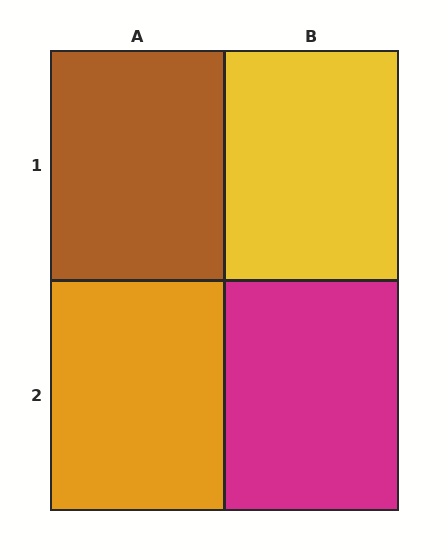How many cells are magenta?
1 cell is magenta.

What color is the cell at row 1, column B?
Yellow.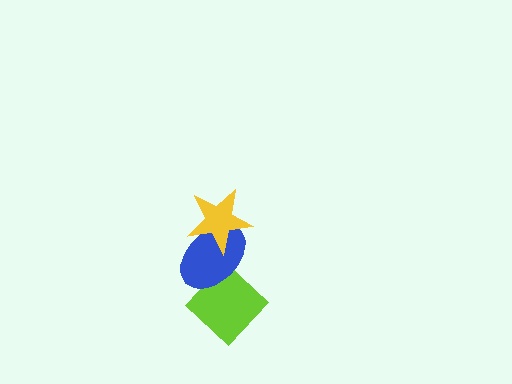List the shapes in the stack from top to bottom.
From top to bottom: the yellow star, the blue ellipse, the lime diamond.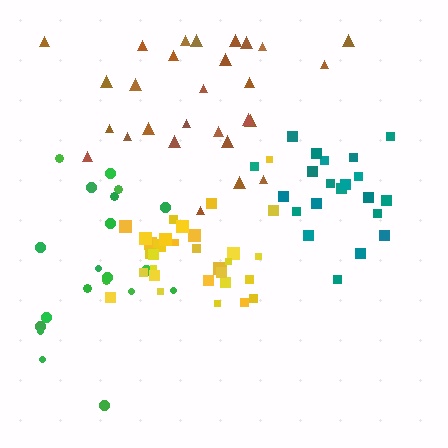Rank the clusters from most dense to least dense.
yellow, teal, green, brown.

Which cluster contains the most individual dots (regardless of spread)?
Yellow (32).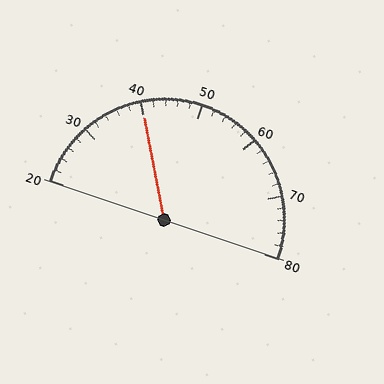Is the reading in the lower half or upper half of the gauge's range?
The reading is in the lower half of the range (20 to 80).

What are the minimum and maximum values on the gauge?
The gauge ranges from 20 to 80.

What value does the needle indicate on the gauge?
The needle indicates approximately 40.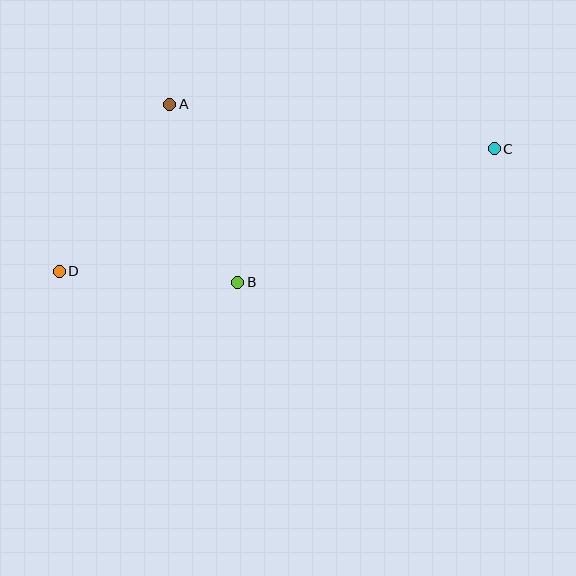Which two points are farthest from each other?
Points C and D are farthest from each other.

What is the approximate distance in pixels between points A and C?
The distance between A and C is approximately 328 pixels.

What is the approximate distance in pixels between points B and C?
The distance between B and C is approximately 289 pixels.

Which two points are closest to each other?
Points B and D are closest to each other.